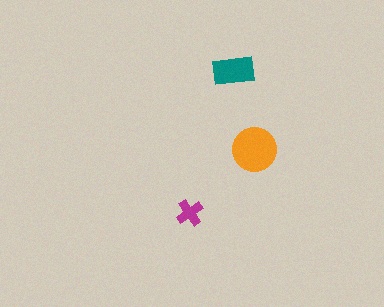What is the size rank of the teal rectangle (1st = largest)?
2nd.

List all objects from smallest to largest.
The magenta cross, the teal rectangle, the orange circle.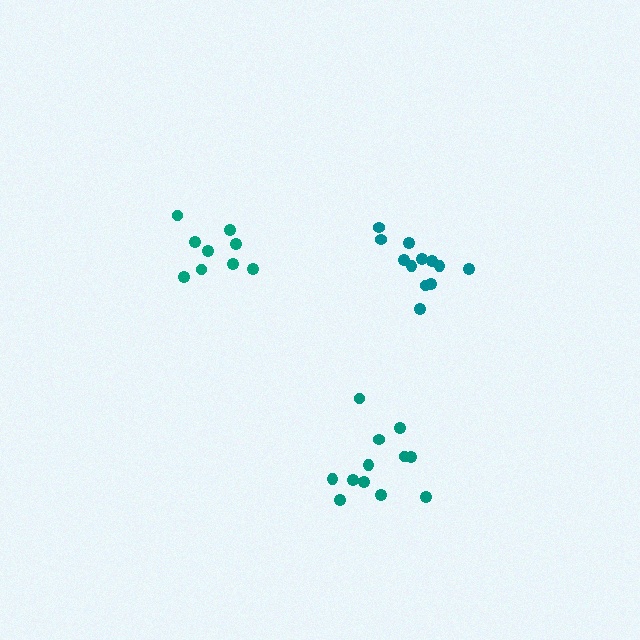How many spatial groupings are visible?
There are 3 spatial groupings.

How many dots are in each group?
Group 1: 9 dots, Group 2: 12 dots, Group 3: 12 dots (33 total).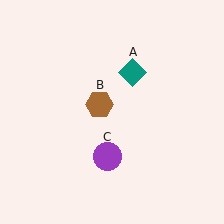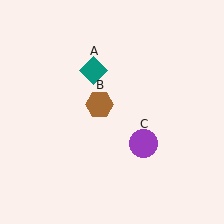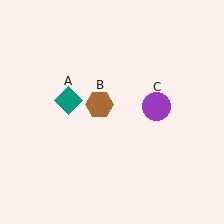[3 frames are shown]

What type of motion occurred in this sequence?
The teal diamond (object A), purple circle (object C) rotated counterclockwise around the center of the scene.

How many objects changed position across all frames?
2 objects changed position: teal diamond (object A), purple circle (object C).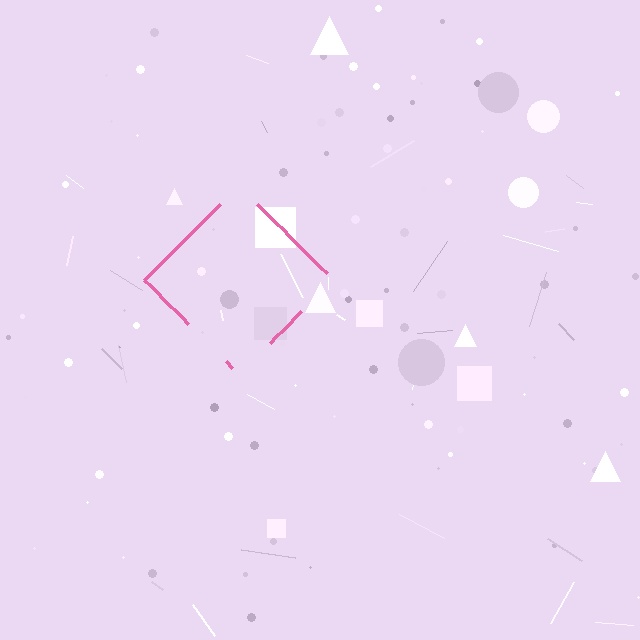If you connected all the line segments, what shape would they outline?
They would outline a diamond.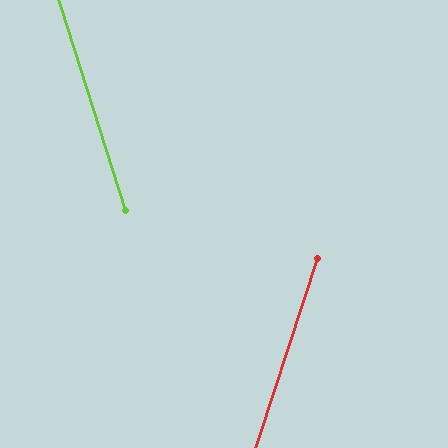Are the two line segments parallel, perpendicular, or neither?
Neither parallel nor perpendicular — they differ by about 35°.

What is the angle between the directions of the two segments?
Approximately 35 degrees.